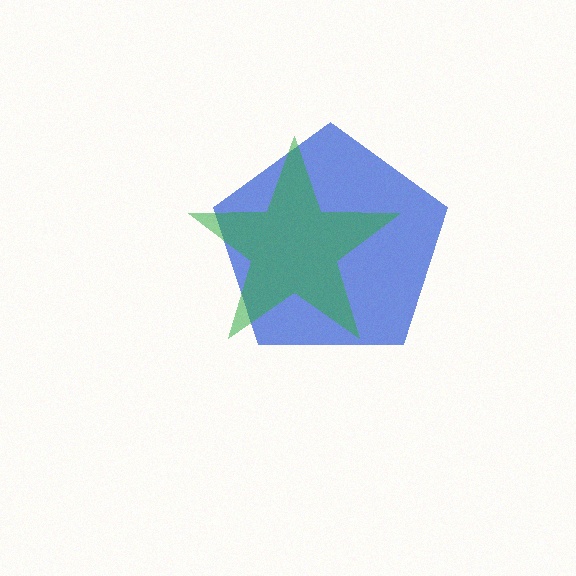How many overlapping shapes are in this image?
There are 2 overlapping shapes in the image.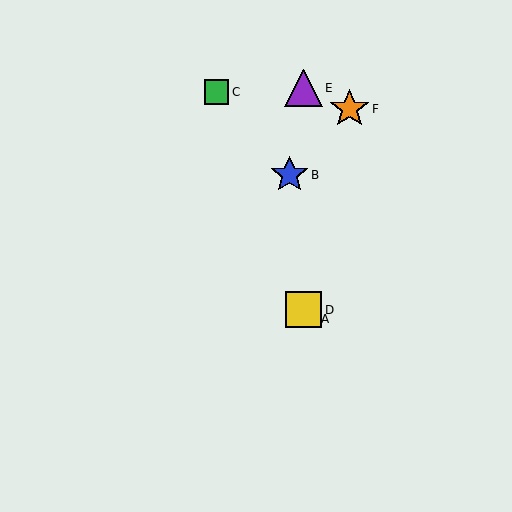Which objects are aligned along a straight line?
Objects A, C, D are aligned along a straight line.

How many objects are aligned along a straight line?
3 objects (A, C, D) are aligned along a straight line.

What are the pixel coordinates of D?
Object D is at (304, 310).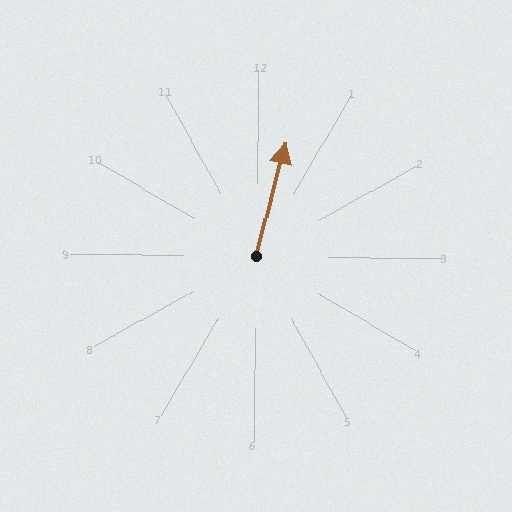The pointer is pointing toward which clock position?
Roughly 12 o'clock.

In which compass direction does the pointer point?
North.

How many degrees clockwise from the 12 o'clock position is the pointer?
Approximately 14 degrees.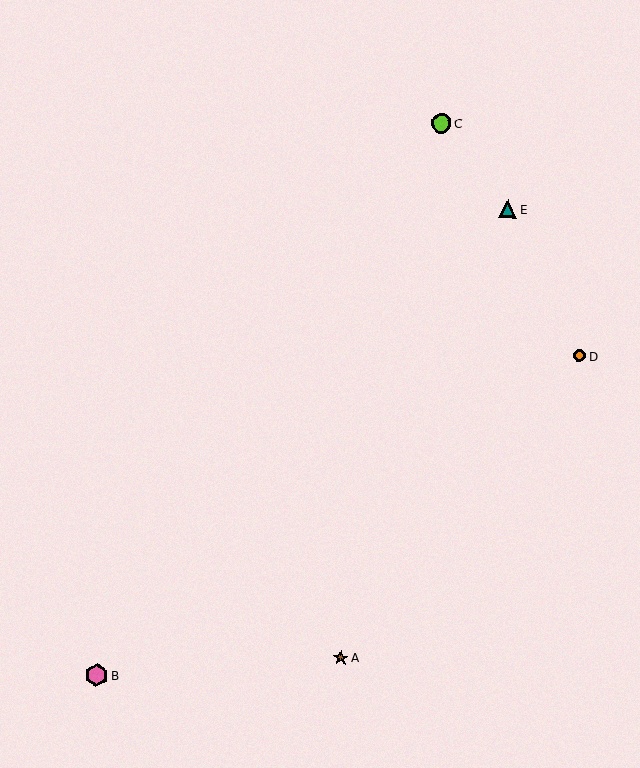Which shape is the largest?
The pink hexagon (labeled B) is the largest.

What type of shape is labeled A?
Shape A is a brown star.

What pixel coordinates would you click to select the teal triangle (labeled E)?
Click at (508, 209) to select the teal triangle E.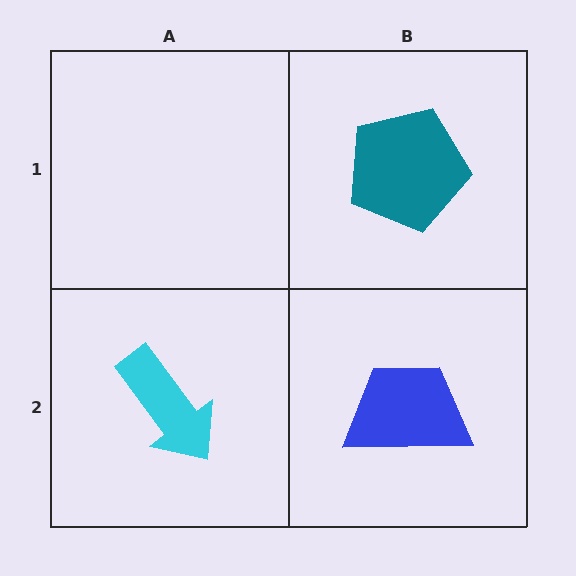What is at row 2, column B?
A blue trapezoid.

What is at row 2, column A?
A cyan arrow.